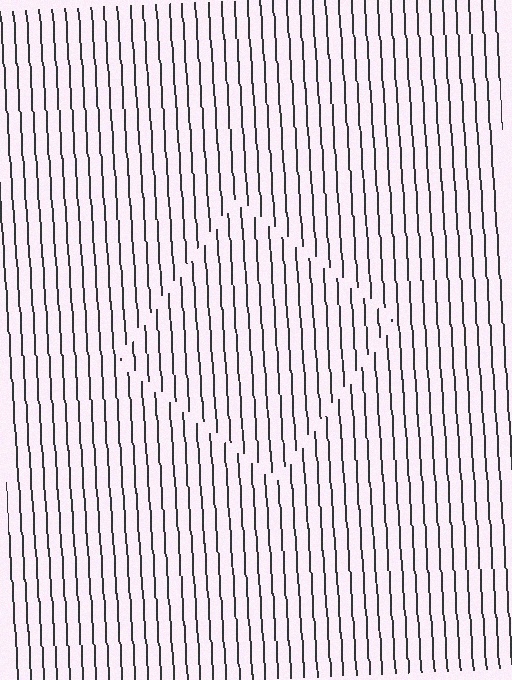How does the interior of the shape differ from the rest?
The interior of the shape contains the same grating, shifted by half a period — the contour is defined by the phase discontinuity where line-ends from the inner and outer gratings abut.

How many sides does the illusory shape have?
4 sides — the line-ends trace a square.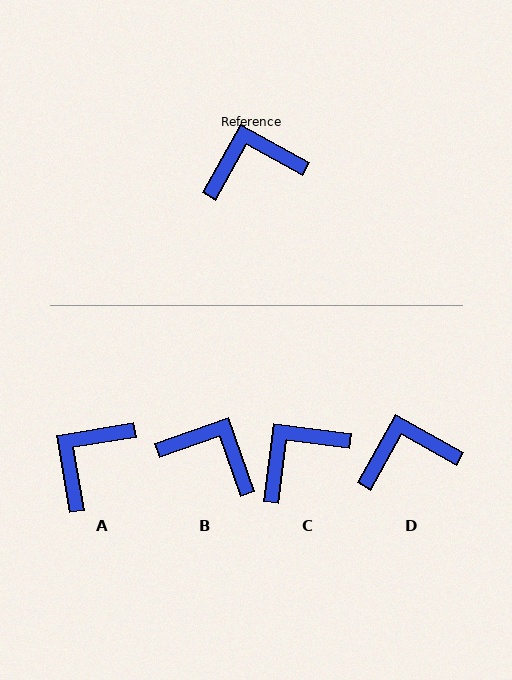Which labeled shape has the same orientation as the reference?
D.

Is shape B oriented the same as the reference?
No, it is off by about 42 degrees.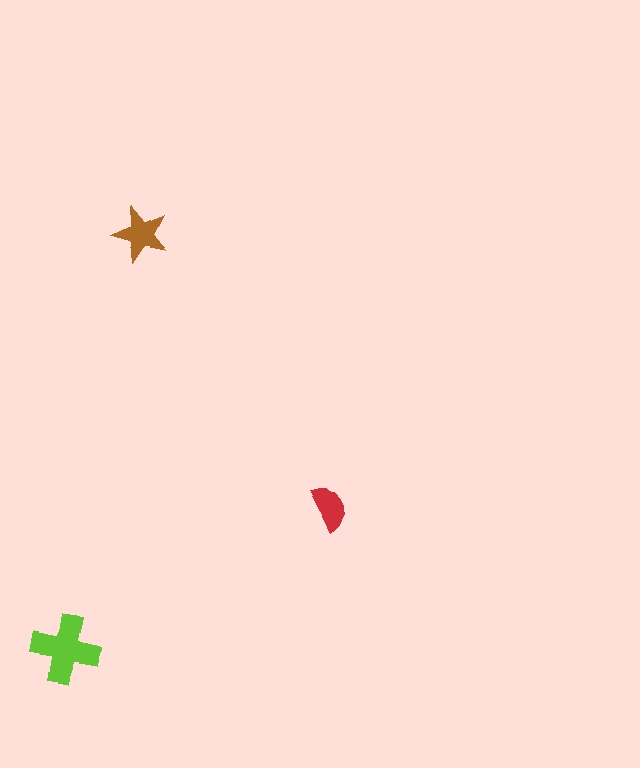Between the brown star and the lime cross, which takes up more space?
The lime cross.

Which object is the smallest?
The red semicircle.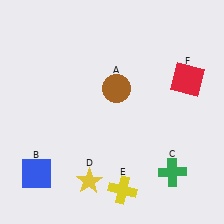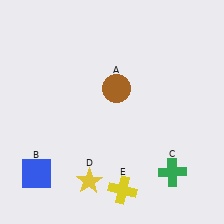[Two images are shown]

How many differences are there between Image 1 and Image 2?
There is 1 difference between the two images.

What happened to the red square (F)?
The red square (F) was removed in Image 2. It was in the top-right area of Image 1.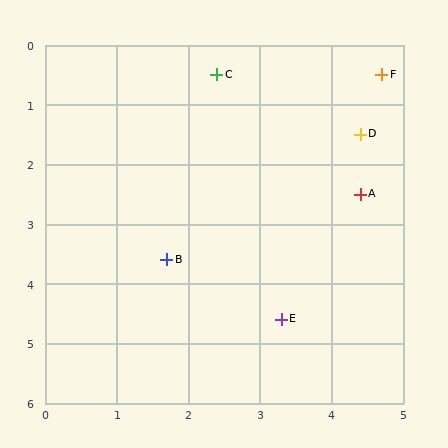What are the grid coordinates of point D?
Point D is at approximately (4.4, 1.5).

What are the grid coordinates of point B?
Point B is at approximately (1.7, 3.6).